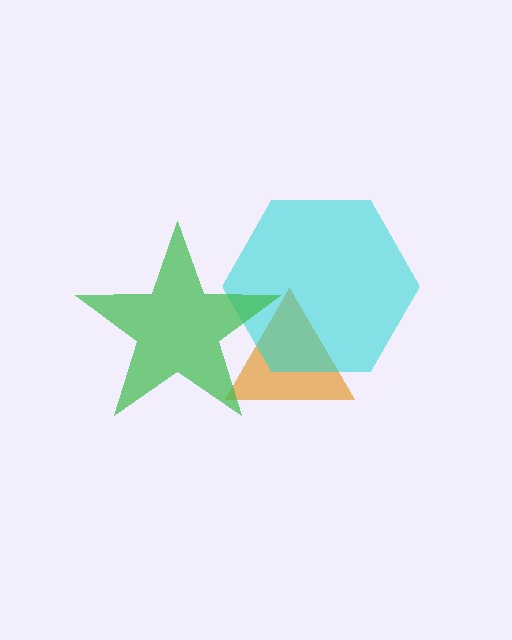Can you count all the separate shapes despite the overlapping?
Yes, there are 3 separate shapes.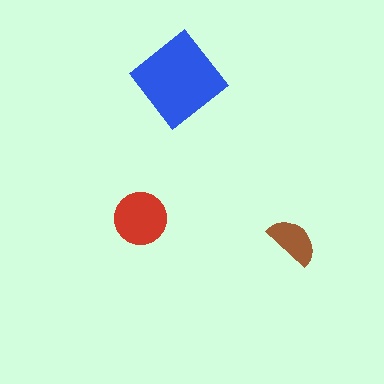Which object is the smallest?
The brown semicircle.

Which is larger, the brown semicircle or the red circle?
The red circle.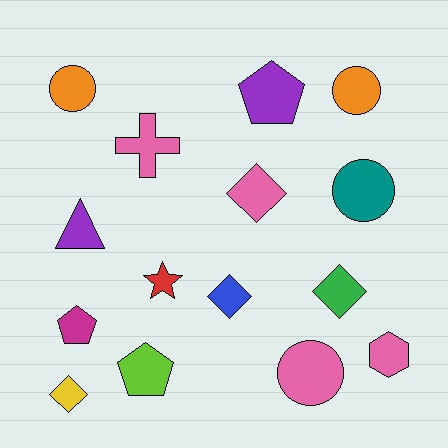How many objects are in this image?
There are 15 objects.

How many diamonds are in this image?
There are 4 diamonds.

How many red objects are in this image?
There is 1 red object.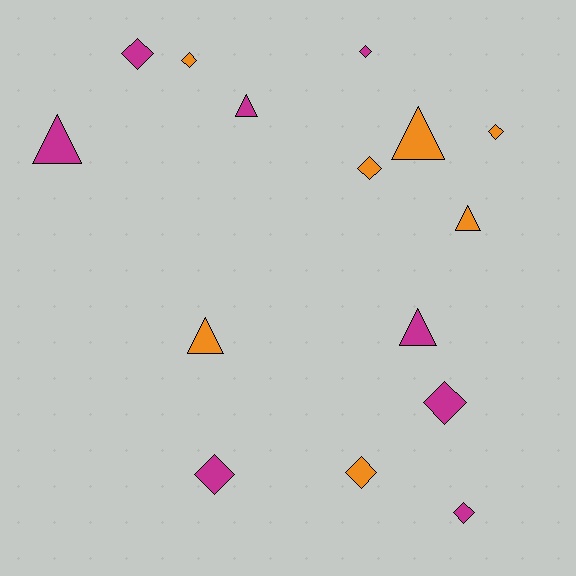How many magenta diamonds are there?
There are 5 magenta diamonds.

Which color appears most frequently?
Magenta, with 8 objects.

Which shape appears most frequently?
Diamond, with 9 objects.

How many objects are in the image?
There are 15 objects.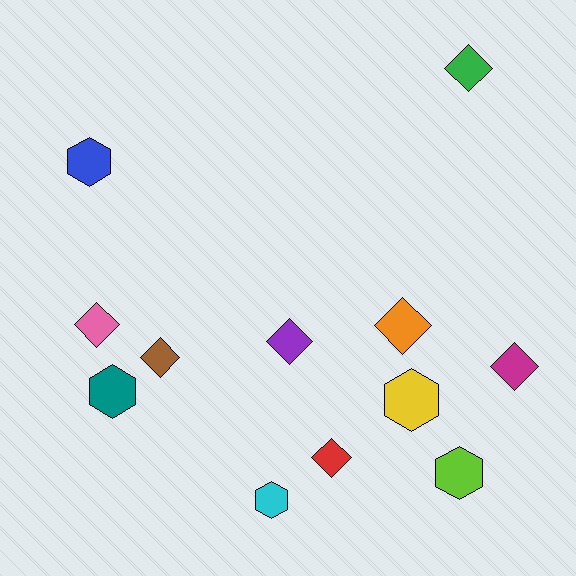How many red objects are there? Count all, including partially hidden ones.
There is 1 red object.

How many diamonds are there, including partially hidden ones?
There are 7 diamonds.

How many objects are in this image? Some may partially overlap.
There are 12 objects.